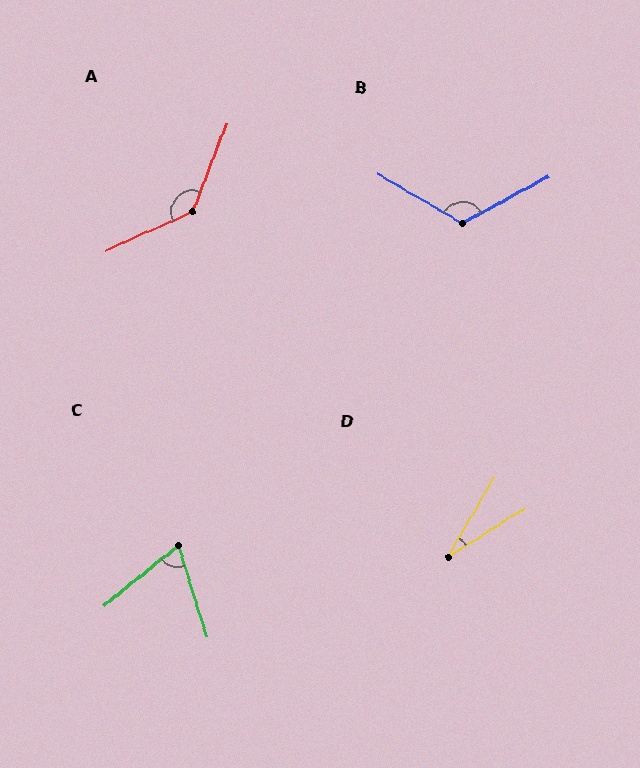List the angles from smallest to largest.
D (27°), C (68°), B (122°), A (136°).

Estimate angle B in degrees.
Approximately 122 degrees.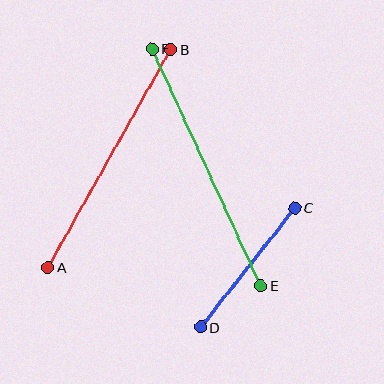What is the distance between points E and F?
The distance is approximately 260 pixels.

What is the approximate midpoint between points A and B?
The midpoint is at approximately (109, 159) pixels.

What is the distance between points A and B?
The distance is approximately 250 pixels.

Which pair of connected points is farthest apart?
Points E and F are farthest apart.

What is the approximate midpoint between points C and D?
The midpoint is at approximately (248, 267) pixels.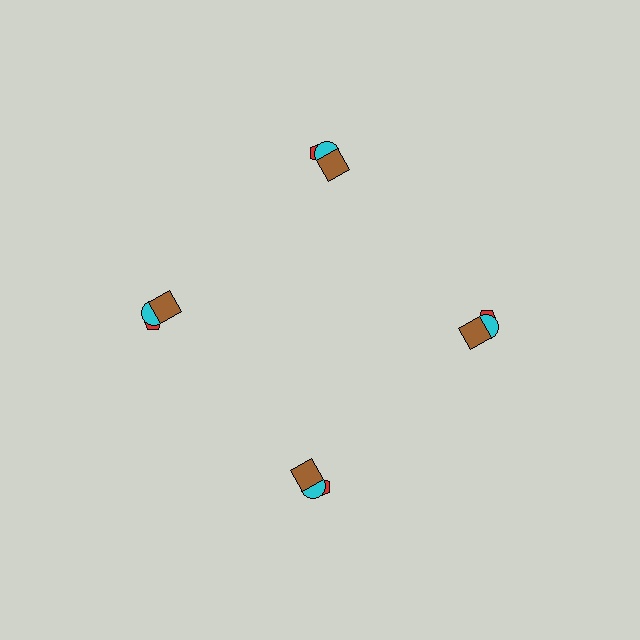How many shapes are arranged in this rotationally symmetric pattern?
There are 12 shapes, arranged in 4 groups of 3.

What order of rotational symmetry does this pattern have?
This pattern has 4-fold rotational symmetry.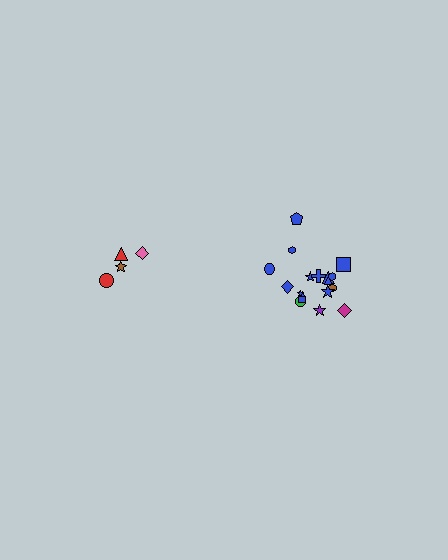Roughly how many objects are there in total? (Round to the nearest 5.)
Roughly 20 objects in total.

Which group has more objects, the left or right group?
The right group.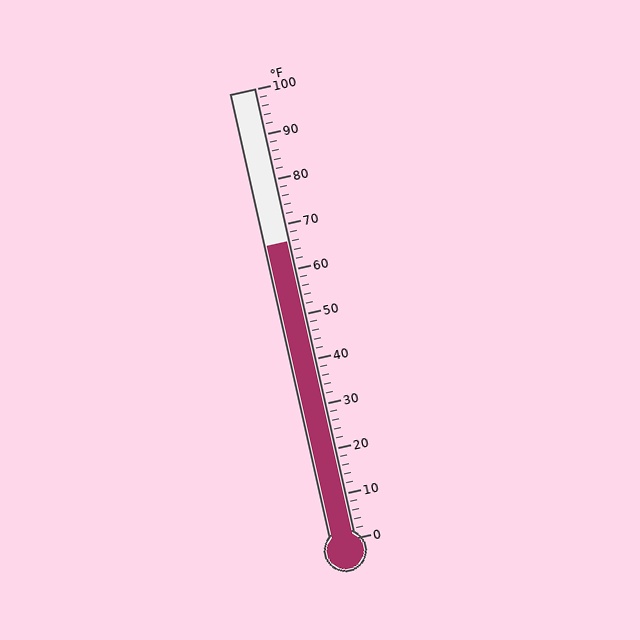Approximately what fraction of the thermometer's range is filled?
The thermometer is filled to approximately 65% of its range.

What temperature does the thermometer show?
The thermometer shows approximately 66°F.